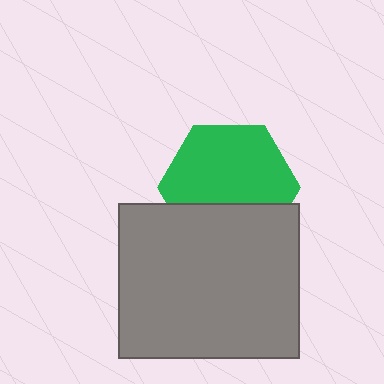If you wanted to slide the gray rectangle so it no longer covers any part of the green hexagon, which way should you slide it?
Slide it down — that is the most direct way to separate the two shapes.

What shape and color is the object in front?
The object in front is a gray rectangle.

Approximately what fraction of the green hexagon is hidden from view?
Roughly 34% of the green hexagon is hidden behind the gray rectangle.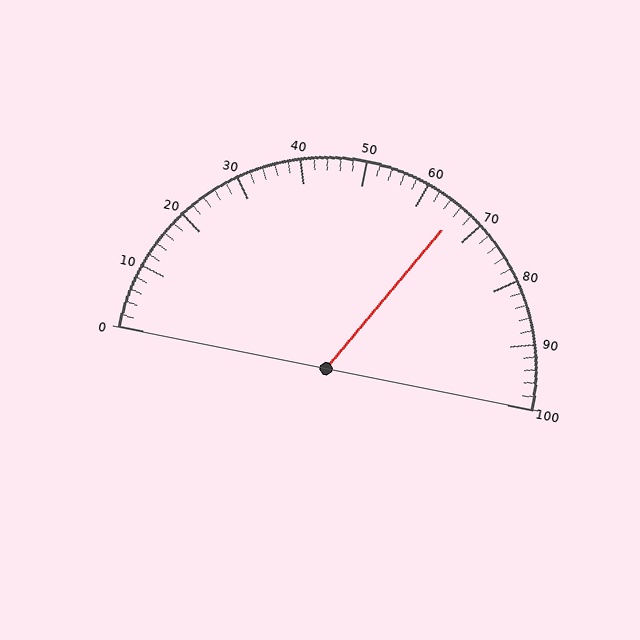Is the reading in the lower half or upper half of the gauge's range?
The reading is in the upper half of the range (0 to 100).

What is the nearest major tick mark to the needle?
The nearest major tick mark is 70.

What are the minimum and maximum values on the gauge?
The gauge ranges from 0 to 100.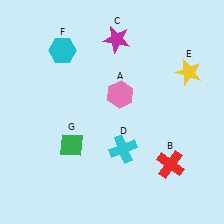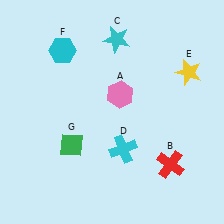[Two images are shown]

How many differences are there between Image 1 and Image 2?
There is 1 difference between the two images.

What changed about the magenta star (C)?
In Image 1, C is magenta. In Image 2, it changed to cyan.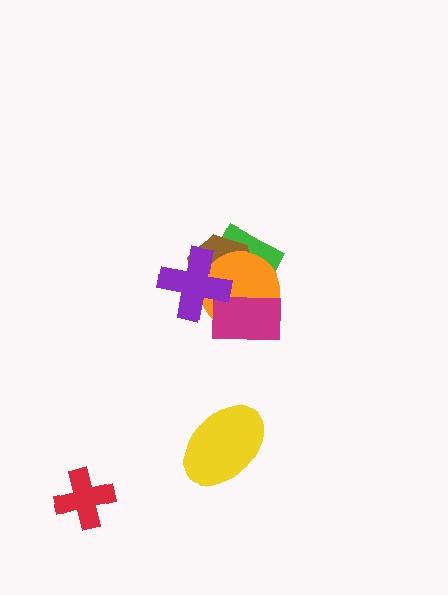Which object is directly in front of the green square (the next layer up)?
The brown hexagon is directly in front of the green square.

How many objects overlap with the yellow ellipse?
0 objects overlap with the yellow ellipse.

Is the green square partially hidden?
Yes, it is partially covered by another shape.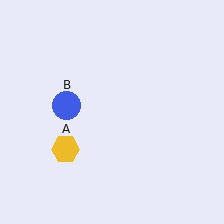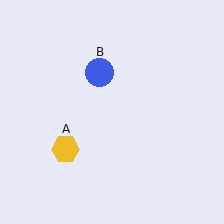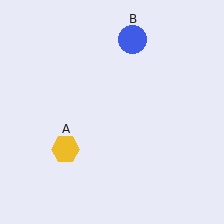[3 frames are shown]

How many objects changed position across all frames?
1 object changed position: blue circle (object B).